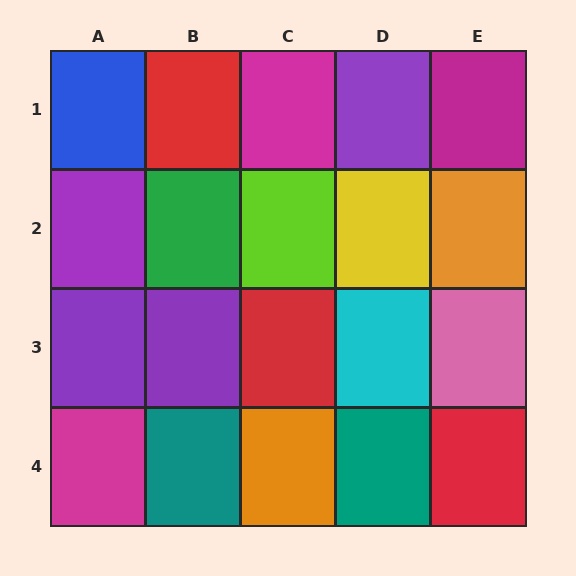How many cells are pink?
1 cell is pink.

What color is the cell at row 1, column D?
Purple.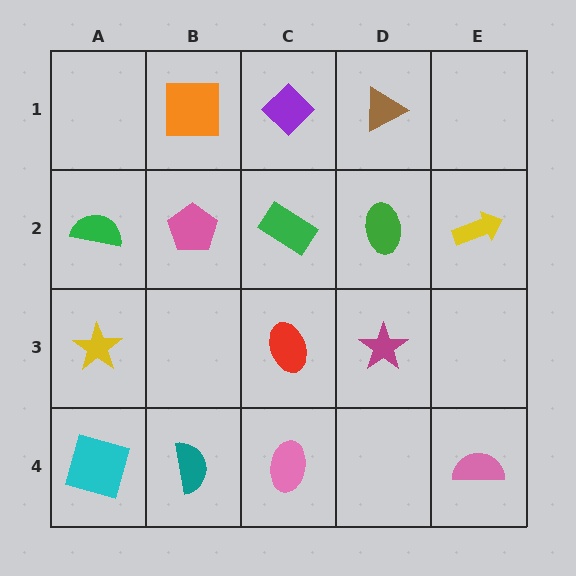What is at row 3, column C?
A red ellipse.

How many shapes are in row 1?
3 shapes.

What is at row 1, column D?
A brown triangle.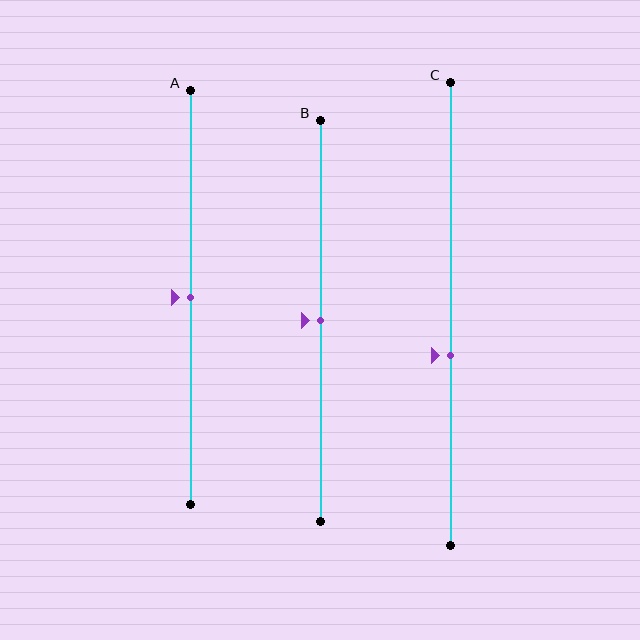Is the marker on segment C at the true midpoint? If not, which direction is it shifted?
No, the marker on segment C is shifted downward by about 9% of the segment length.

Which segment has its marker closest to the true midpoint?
Segment A has its marker closest to the true midpoint.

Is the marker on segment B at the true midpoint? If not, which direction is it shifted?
Yes, the marker on segment B is at the true midpoint.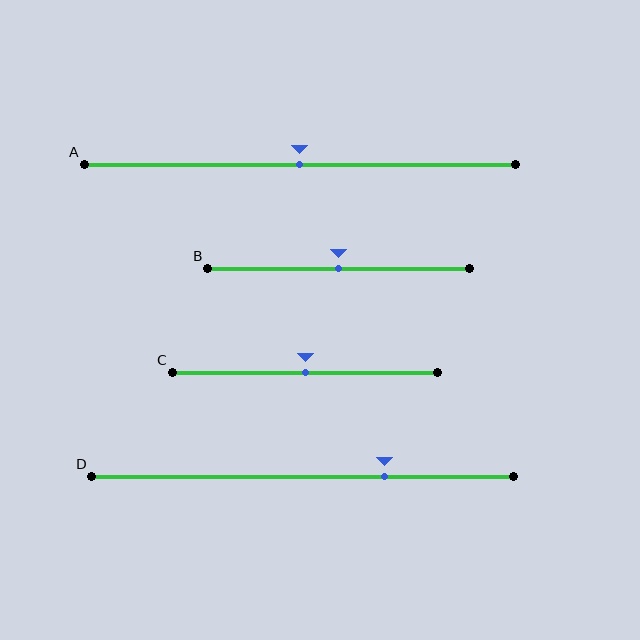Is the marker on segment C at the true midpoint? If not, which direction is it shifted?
Yes, the marker on segment C is at the true midpoint.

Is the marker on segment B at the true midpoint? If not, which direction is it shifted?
Yes, the marker on segment B is at the true midpoint.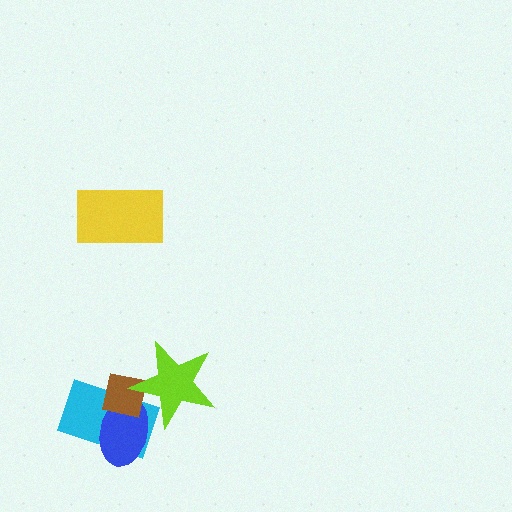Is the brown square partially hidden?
Yes, it is partially covered by another shape.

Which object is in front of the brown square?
The lime star is in front of the brown square.